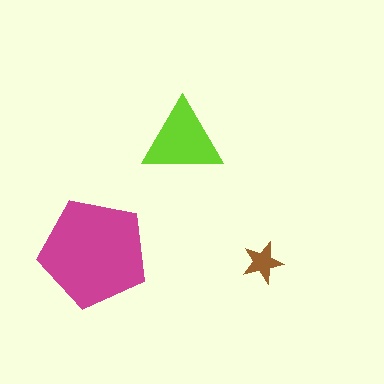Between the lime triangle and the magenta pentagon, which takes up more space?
The magenta pentagon.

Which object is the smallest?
The brown star.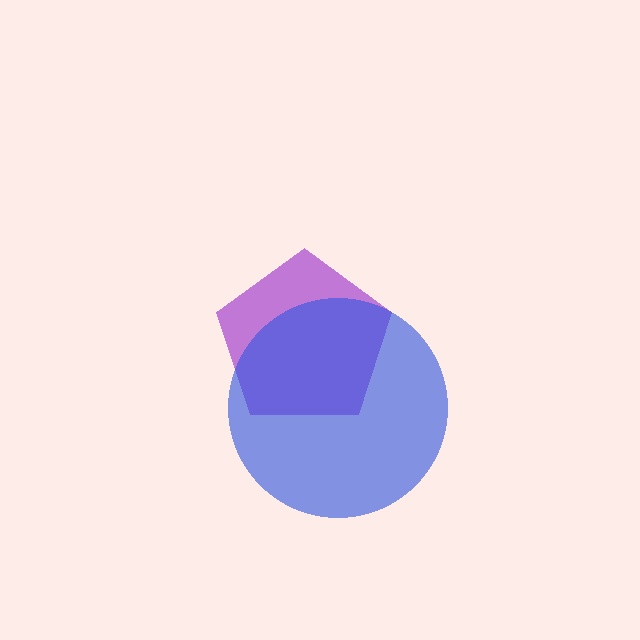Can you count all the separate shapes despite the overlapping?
Yes, there are 2 separate shapes.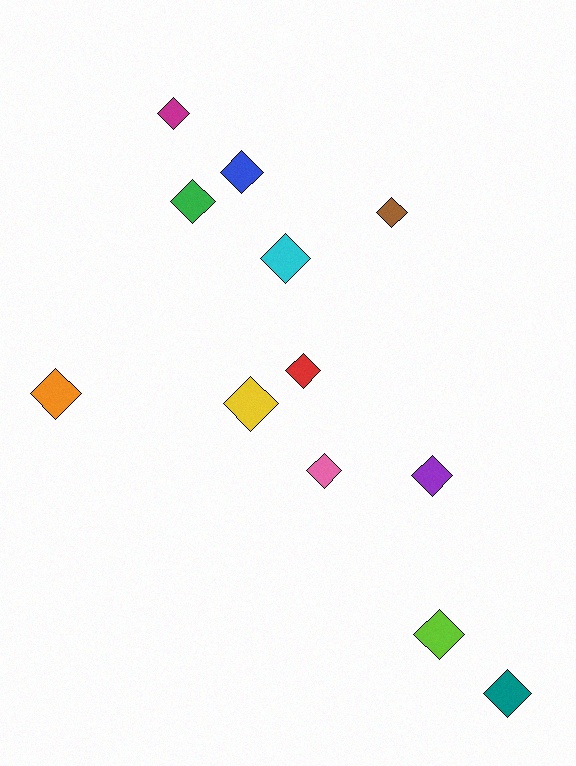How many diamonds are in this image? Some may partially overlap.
There are 12 diamonds.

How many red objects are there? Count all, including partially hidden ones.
There is 1 red object.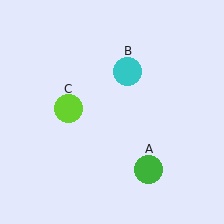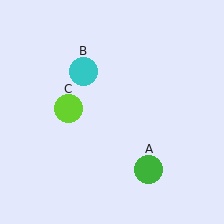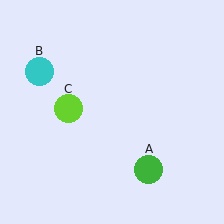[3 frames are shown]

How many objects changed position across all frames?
1 object changed position: cyan circle (object B).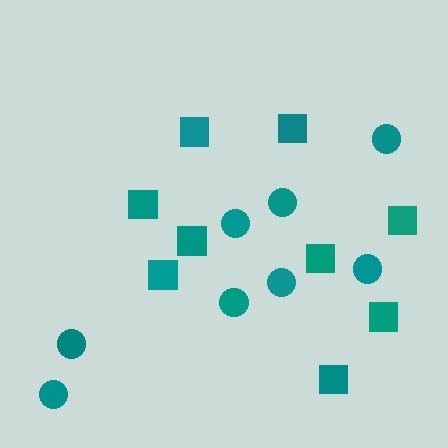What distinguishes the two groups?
There are 2 groups: one group of squares (9) and one group of circles (8).